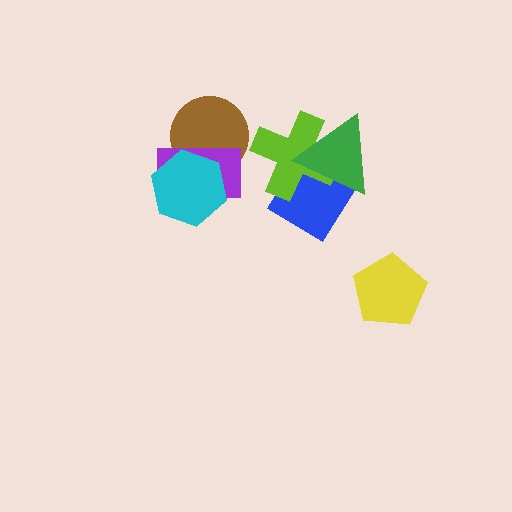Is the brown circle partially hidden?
Yes, it is partially covered by another shape.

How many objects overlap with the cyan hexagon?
2 objects overlap with the cyan hexagon.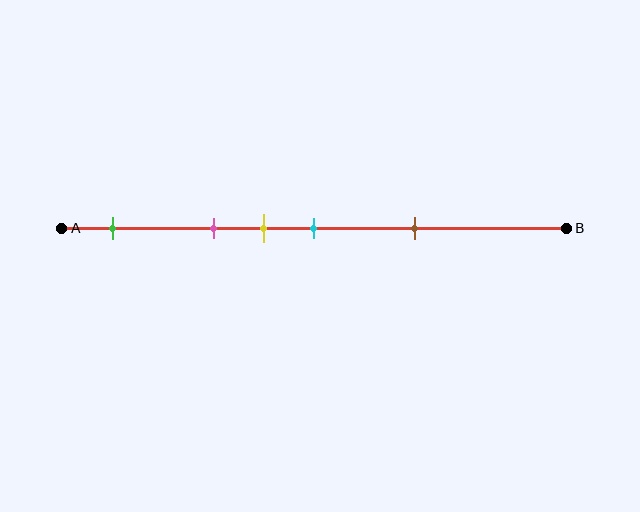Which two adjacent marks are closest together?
The yellow and cyan marks are the closest adjacent pair.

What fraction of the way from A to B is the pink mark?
The pink mark is approximately 30% (0.3) of the way from A to B.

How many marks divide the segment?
There are 5 marks dividing the segment.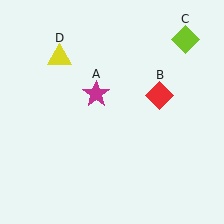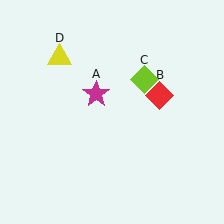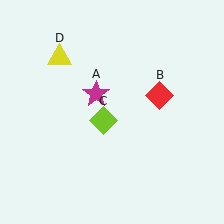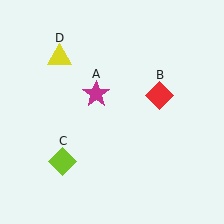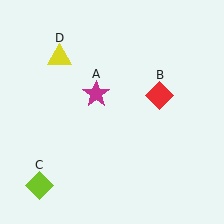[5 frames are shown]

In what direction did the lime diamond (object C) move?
The lime diamond (object C) moved down and to the left.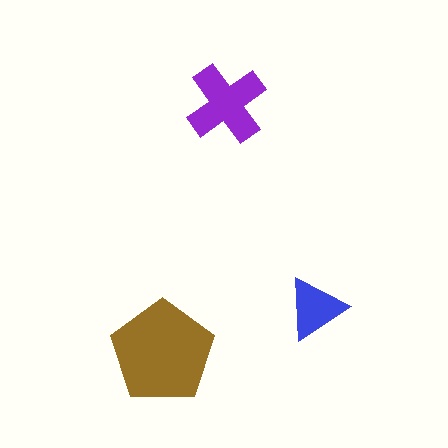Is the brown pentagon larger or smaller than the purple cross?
Larger.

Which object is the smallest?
The blue triangle.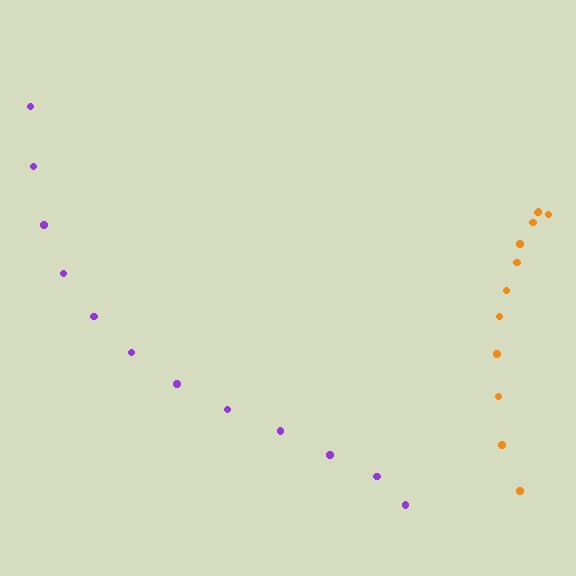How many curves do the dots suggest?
There are 2 distinct paths.